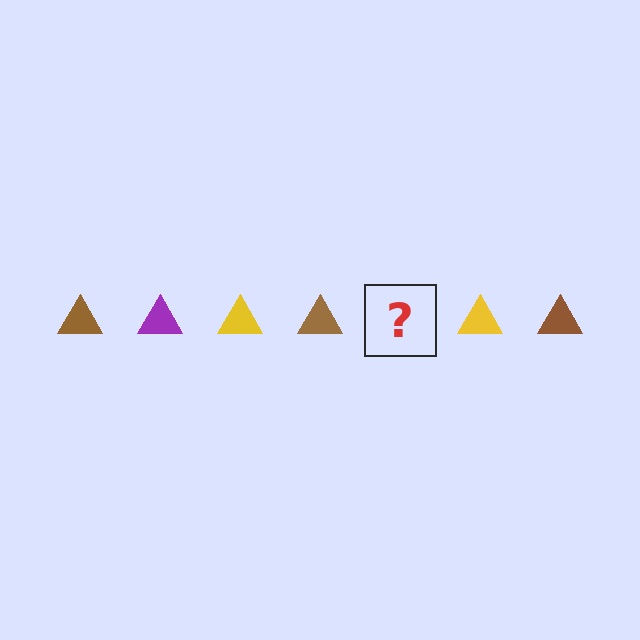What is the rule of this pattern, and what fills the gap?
The rule is that the pattern cycles through brown, purple, yellow triangles. The gap should be filled with a purple triangle.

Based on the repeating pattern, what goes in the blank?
The blank should be a purple triangle.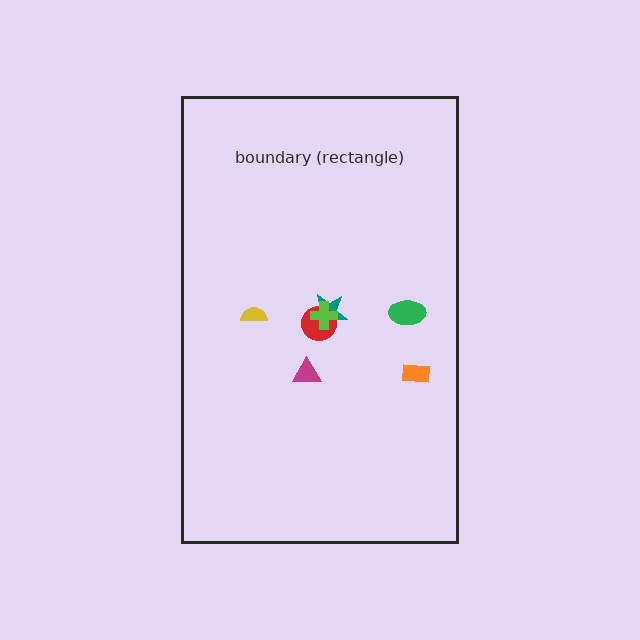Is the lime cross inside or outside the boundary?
Inside.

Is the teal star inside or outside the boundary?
Inside.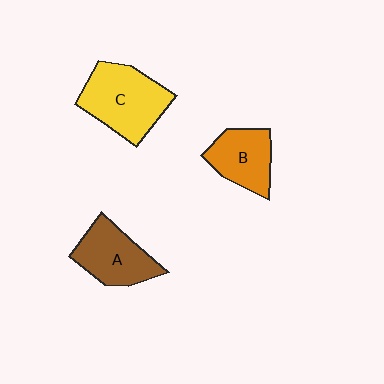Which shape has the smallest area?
Shape B (orange).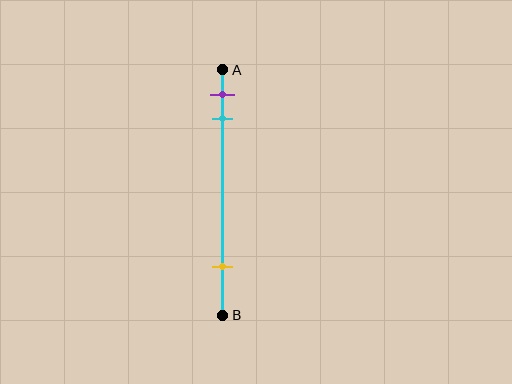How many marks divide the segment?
There are 3 marks dividing the segment.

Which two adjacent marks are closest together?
The purple and cyan marks are the closest adjacent pair.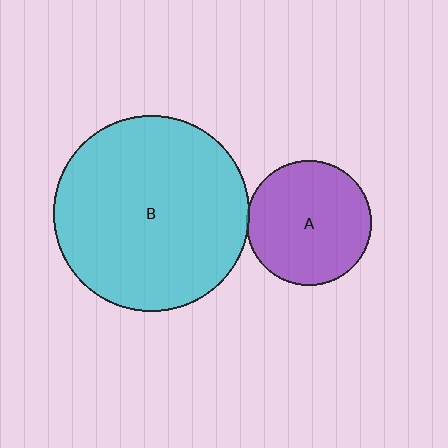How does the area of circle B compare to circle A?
Approximately 2.4 times.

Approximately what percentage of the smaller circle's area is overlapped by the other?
Approximately 5%.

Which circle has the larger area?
Circle B (cyan).